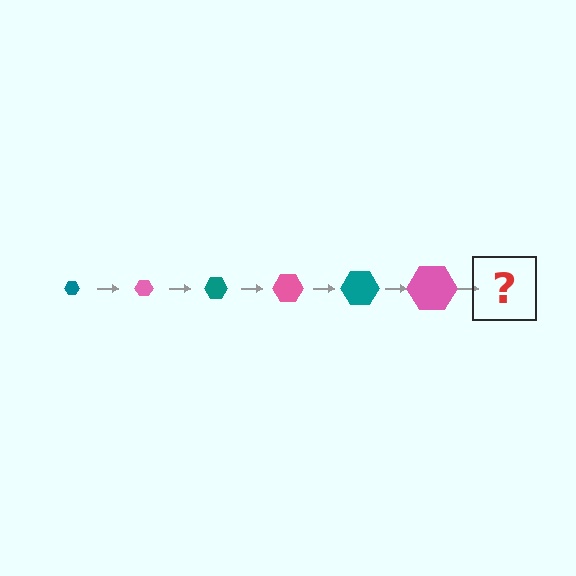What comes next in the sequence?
The next element should be a teal hexagon, larger than the previous one.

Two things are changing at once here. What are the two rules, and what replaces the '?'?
The two rules are that the hexagon grows larger each step and the color cycles through teal and pink. The '?' should be a teal hexagon, larger than the previous one.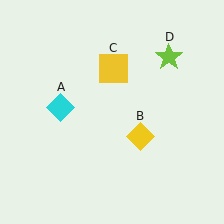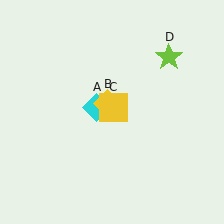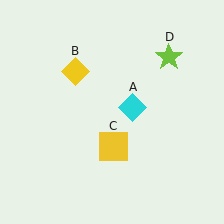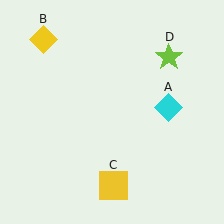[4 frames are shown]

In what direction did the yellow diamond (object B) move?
The yellow diamond (object B) moved up and to the left.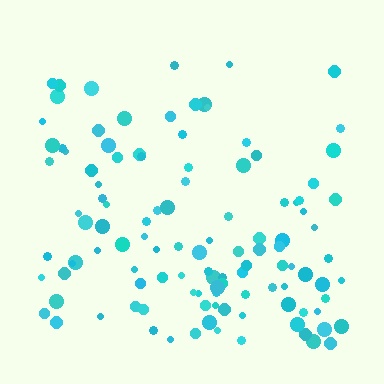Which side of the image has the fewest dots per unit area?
The top.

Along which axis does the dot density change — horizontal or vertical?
Vertical.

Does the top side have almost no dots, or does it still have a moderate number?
Still a moderate number, just noticeably fewer than the bottom.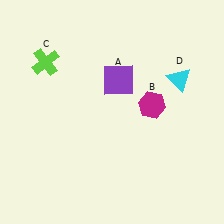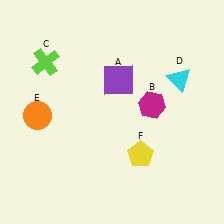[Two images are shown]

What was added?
An orange circle (E), a yellow pentagon (F) were added in Image 2.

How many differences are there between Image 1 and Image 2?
There are 2 differences between the two images.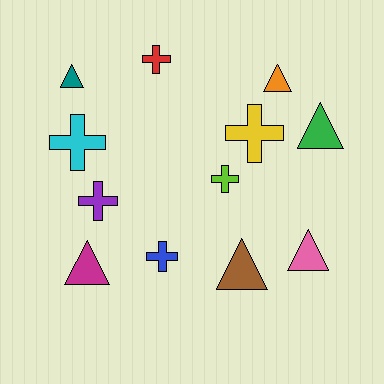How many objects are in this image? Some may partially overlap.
There are 12 objects.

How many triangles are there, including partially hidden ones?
There are 6 triangles.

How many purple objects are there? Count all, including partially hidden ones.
There is 1 purple object.